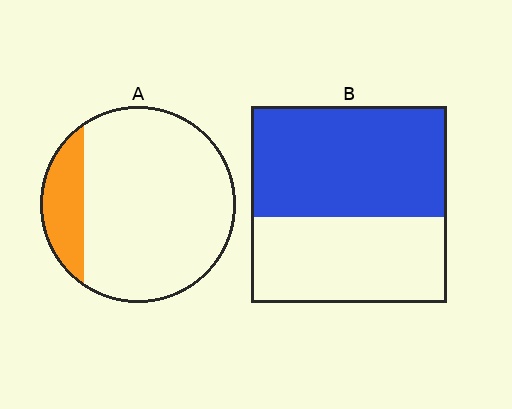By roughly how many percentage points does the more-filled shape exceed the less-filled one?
By roughly 40 percentage points (B over A).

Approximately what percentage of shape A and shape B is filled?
A is approximately 15% and B is approximately 55%.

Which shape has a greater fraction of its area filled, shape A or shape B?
Shape B.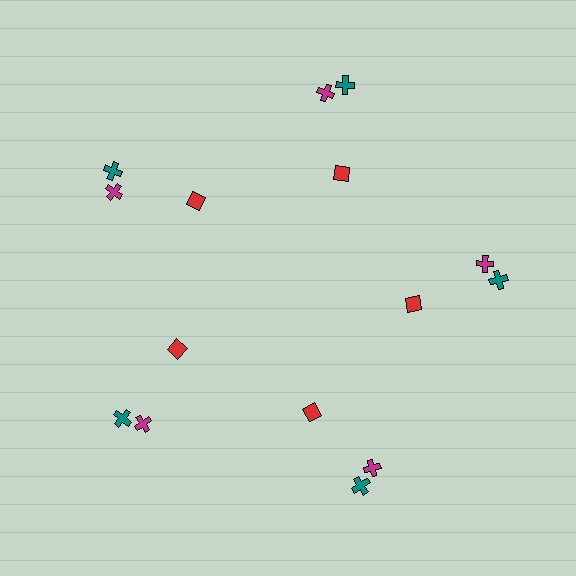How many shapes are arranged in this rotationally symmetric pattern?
There are 15 shapes, arranged in 5 groups of 3.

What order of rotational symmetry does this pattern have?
This pattern has 5-fold rotational symmetry.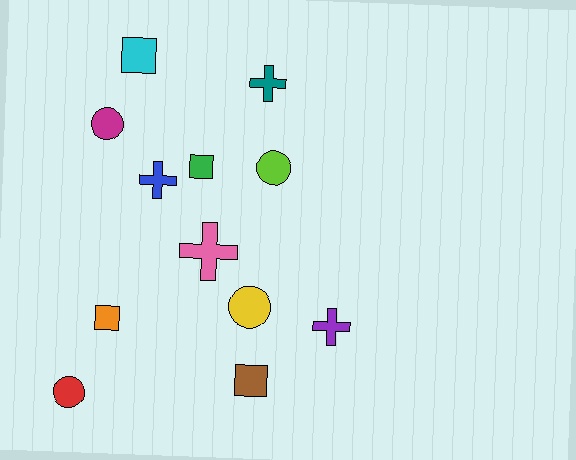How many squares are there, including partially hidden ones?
There are 4 squares.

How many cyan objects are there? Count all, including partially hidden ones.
There is 1 cyan object.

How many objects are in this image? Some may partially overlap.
There are 12 objects.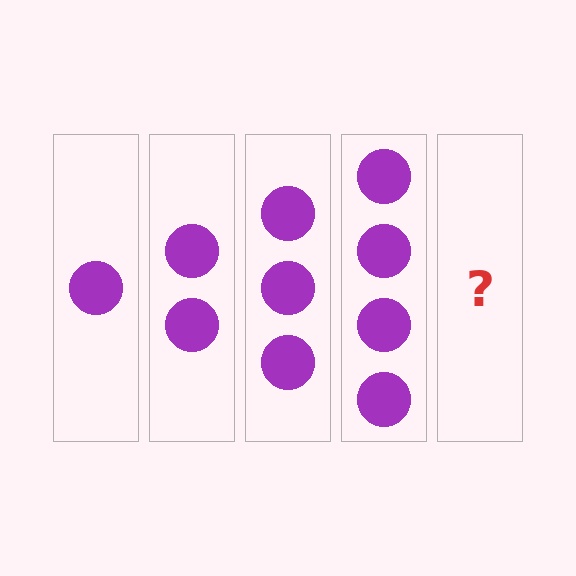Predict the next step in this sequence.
The next step is 5 circles.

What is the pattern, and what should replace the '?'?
The pattern is that each step adds one more circle. The '?' should be 5 circles.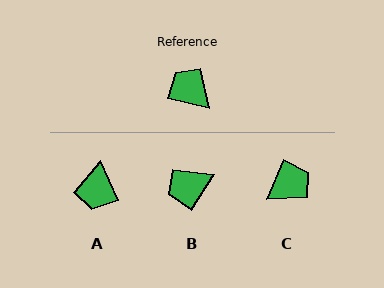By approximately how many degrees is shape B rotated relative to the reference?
Approximately 71 degrees counter-clockwise.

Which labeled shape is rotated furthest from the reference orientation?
A, about 128 degrees away.